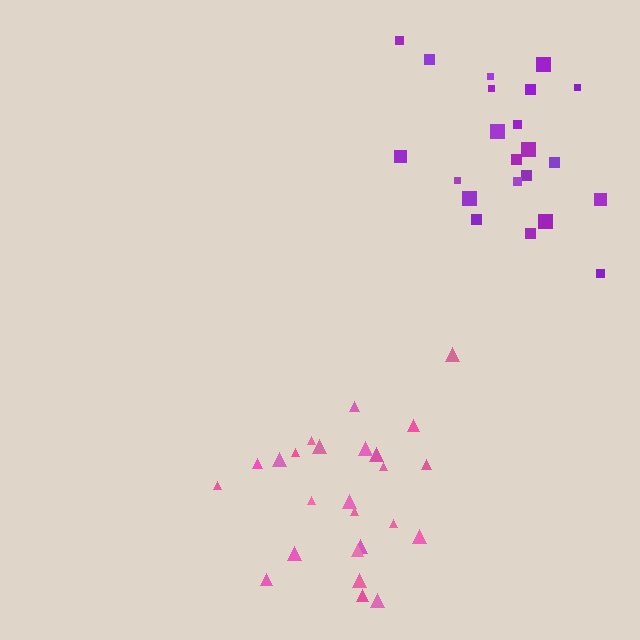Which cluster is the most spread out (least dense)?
Purple.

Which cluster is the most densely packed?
Pink.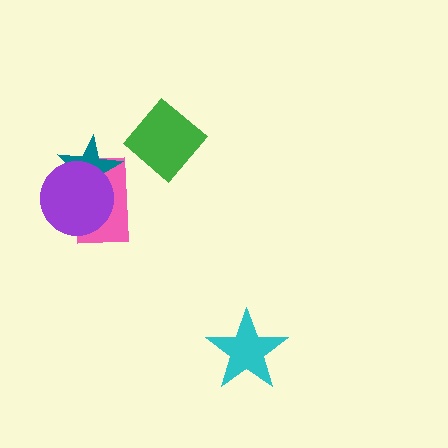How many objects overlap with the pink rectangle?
2 objects overlap with the pink rectangle.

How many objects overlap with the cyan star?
0 objects overlap with the cyan star.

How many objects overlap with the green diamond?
0 objects overlap with the green diamond.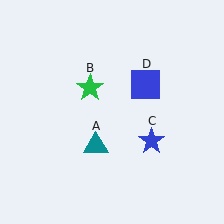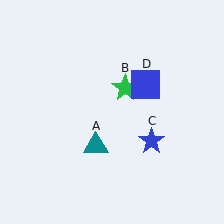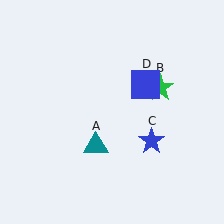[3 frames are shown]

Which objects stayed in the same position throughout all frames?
Teal triangle (object A) and blue star (object C) and blue square (object D) remained stationary.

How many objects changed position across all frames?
1 object changed position: green star (object B).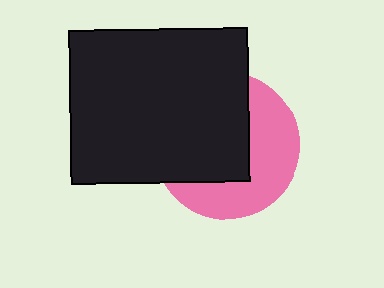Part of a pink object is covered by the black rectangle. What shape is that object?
It is a circle.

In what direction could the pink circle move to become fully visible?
The pink circle could move toward the lower-right. That would shift it out from behind the black rectangle entirely.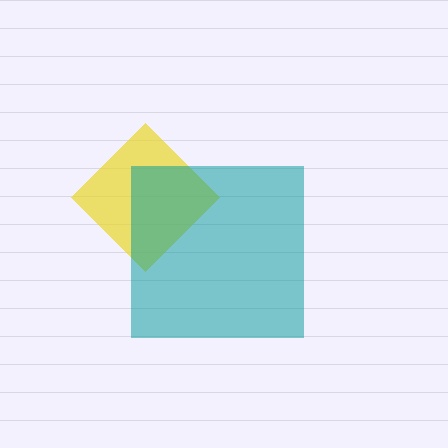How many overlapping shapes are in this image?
There are 2 overlapping shapes in the image.